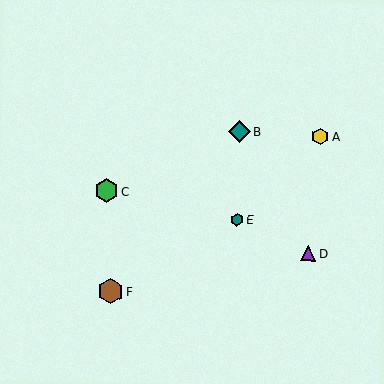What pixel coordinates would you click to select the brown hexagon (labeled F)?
Click at (110, 292) to select the brown hexagon F.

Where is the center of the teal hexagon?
The center of the teal hexagon is at (237, 220).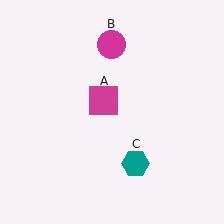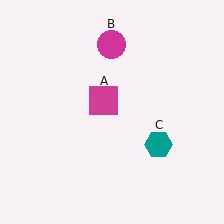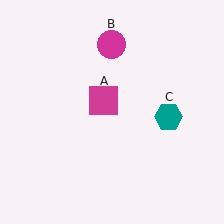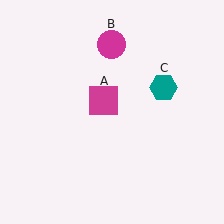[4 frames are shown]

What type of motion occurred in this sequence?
The teal hexagon (object C) rotated counterclockwise around the center of the scene.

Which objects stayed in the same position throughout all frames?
Magenta square (object A) and magenta circle (object B) remained stationary.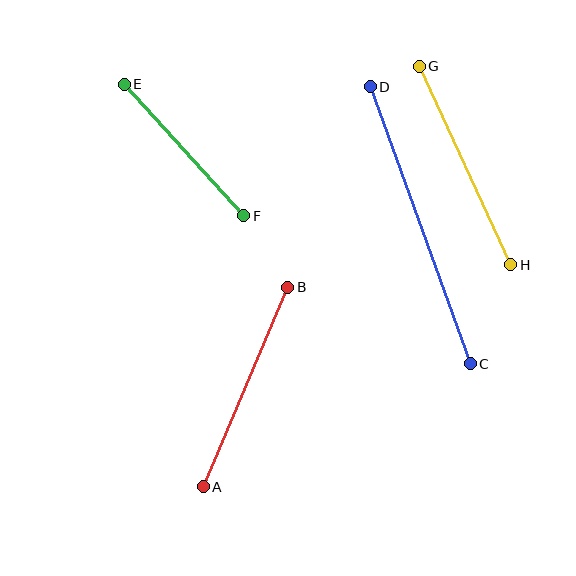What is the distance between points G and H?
The distance is approximately 219 pixels.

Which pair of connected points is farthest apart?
Points C and D are farthest apart.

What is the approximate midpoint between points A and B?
The midpoint is at approximately (246, 387) pixels.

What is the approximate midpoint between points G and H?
The midpoint is at approximately (465, 165) pixels.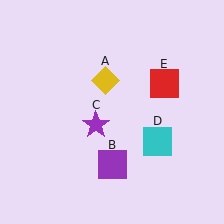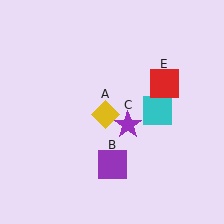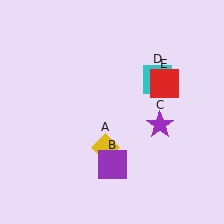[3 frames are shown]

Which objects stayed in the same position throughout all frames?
Purple square (object B) and red square (object E) remained stationary.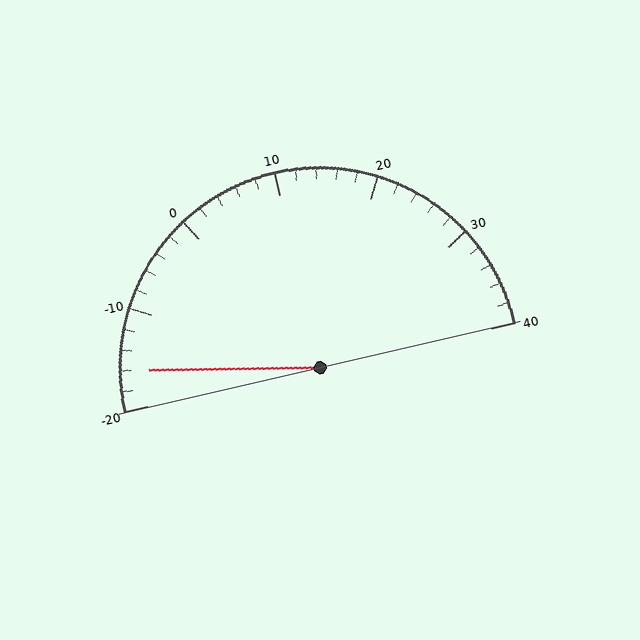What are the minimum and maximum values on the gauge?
The gauge ranges from -20 to 40.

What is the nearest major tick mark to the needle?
The nearest major tick mark is -20.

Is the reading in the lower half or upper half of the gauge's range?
The reading is in the lower half of the range (-20 to 40).